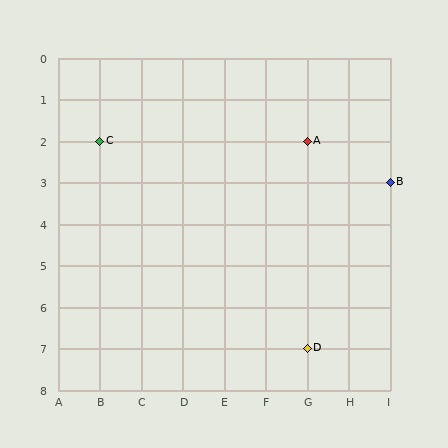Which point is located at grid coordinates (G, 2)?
Point A is at (G, 2).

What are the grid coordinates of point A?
Point A is at grid coordinates (G, 2).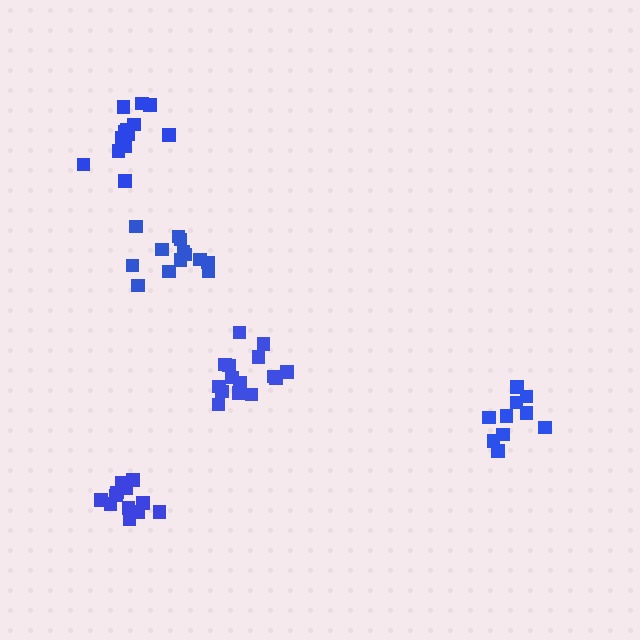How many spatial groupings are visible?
There are 5 spatial groupings.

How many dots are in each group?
Group 1: 12 dots, Group 2: 13 dots, Group 3: 10 dots, Group 4: 15 dots, Group 5: 13 dots (63 total).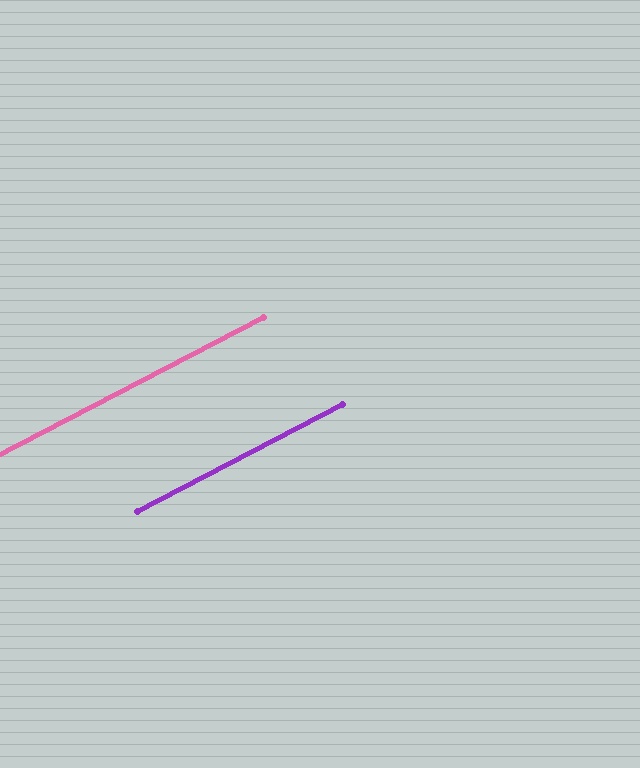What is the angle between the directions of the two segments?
Approximately 0 degrees.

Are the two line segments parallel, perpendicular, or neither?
Parallel — their directions differ by only 0.2°.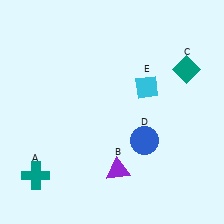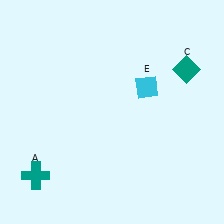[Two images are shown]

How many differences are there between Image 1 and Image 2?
There are 2 differences between the two images.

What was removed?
The blue circle (D), the purple triangle (B) were removed in Image 2.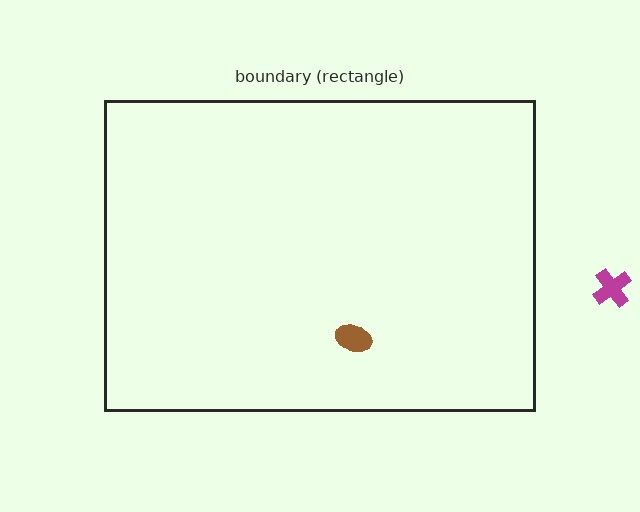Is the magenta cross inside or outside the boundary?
Outside.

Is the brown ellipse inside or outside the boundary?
Inside.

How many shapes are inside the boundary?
1 inside, 1 outside.